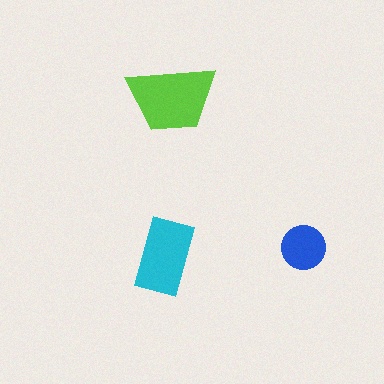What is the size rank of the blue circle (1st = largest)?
3rd.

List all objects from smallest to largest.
The blue circle, the cyan rectangle, the lime trapezoid.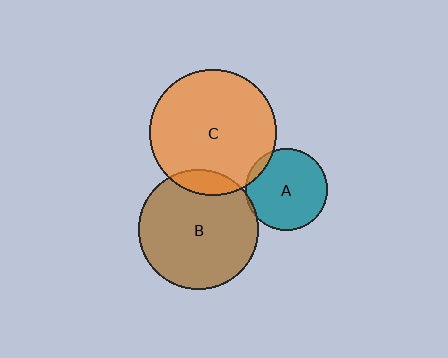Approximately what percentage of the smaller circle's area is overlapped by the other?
Approximately 5%.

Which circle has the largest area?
Circle C (orange).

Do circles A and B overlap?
Yes.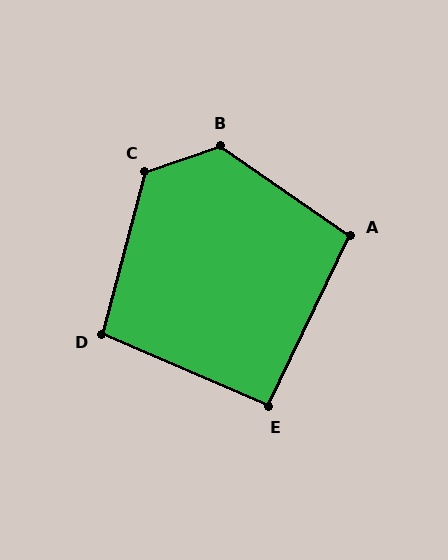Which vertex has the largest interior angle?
B, at approximately 127 degrees.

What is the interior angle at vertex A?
Approximately 99 degrees (obtuse).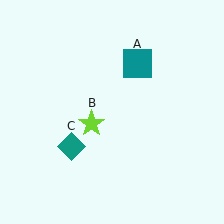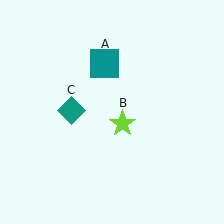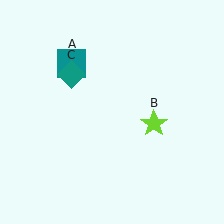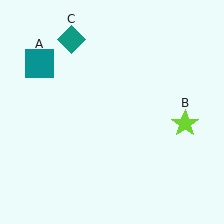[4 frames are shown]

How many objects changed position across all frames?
3 objects changed position: teal square (object A), lime star (object B), teal diamond (object C).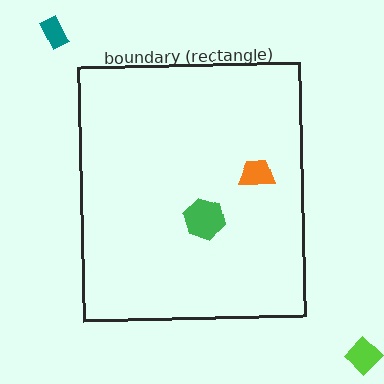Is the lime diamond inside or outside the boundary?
Outside.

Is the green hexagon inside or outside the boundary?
Inside.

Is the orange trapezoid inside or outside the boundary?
Inside.